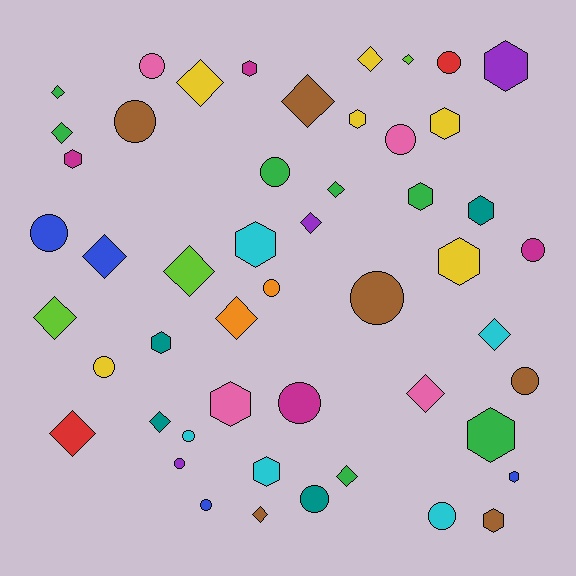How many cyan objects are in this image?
There are 5 cyan objects.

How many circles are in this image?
There are 17 circles.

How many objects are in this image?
There are 50 objects.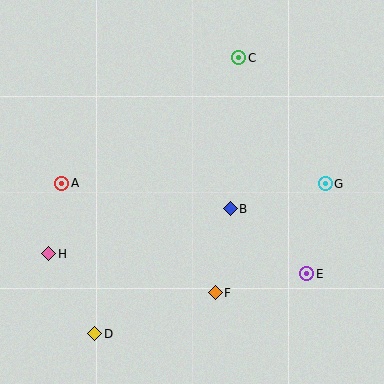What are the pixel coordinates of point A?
Point A is at (62, 183).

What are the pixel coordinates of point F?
Point F is at (215, 293).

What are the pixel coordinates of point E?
Point E is at (307, 274).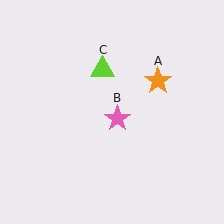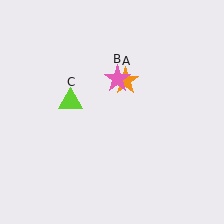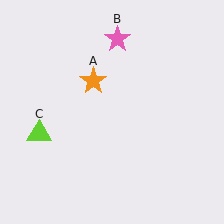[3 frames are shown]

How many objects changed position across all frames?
3 objects changed position: orange star (object A), pink star (object B), lime triangle (object C).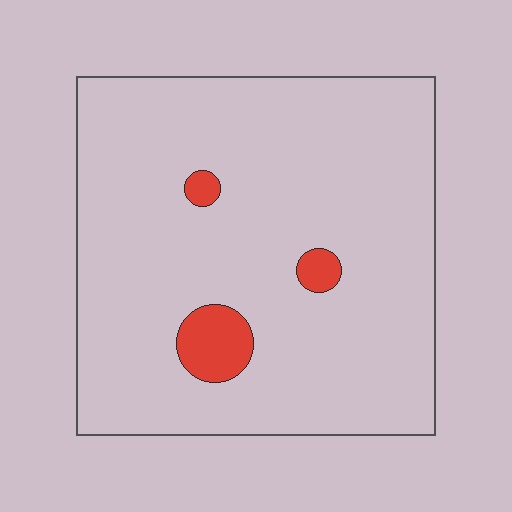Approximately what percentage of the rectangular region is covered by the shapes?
Approximately 5%.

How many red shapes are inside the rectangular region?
3.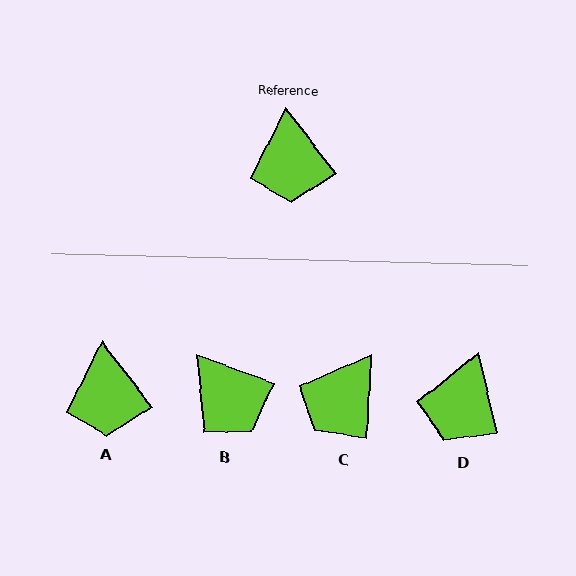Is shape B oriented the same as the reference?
No, it is off by about 32 degrees.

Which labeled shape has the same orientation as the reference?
A.